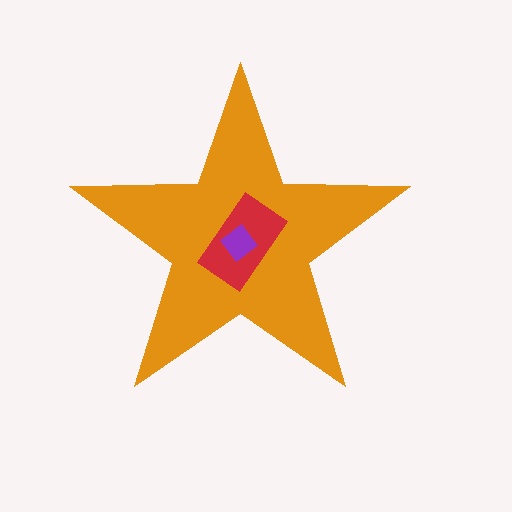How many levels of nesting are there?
3.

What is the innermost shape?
The purple diamond.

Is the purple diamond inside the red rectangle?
Yes.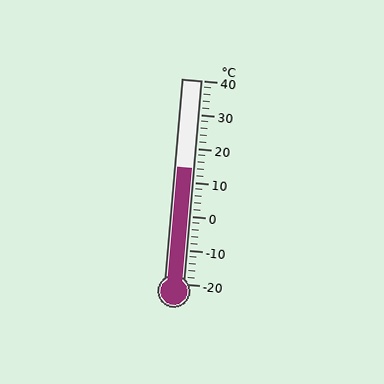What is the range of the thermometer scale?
The thermometer scale ranges from -20°C to 40°C.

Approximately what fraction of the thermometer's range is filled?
The thermometer is filled to approximately 55% of its range.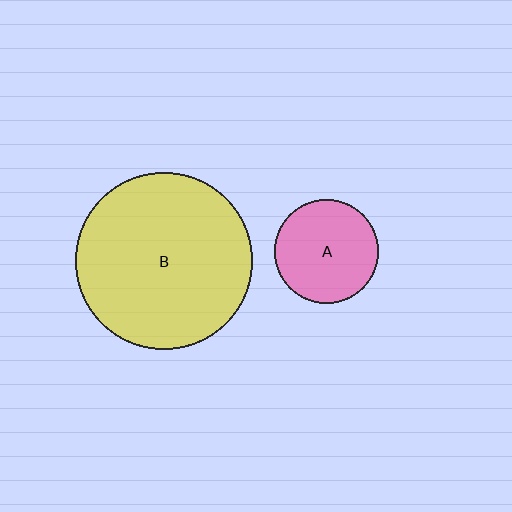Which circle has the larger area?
Circle B (yellow).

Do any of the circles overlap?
No, none of the circles overlap.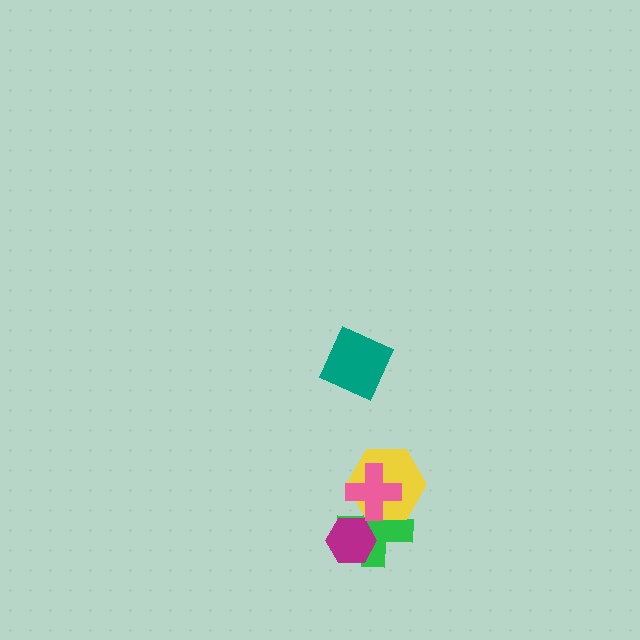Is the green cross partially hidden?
Yes, it is partially covered by another shape.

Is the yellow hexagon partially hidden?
Yes, it is partially covered by another shape.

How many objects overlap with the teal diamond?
0 objects overlap with the teal diamond.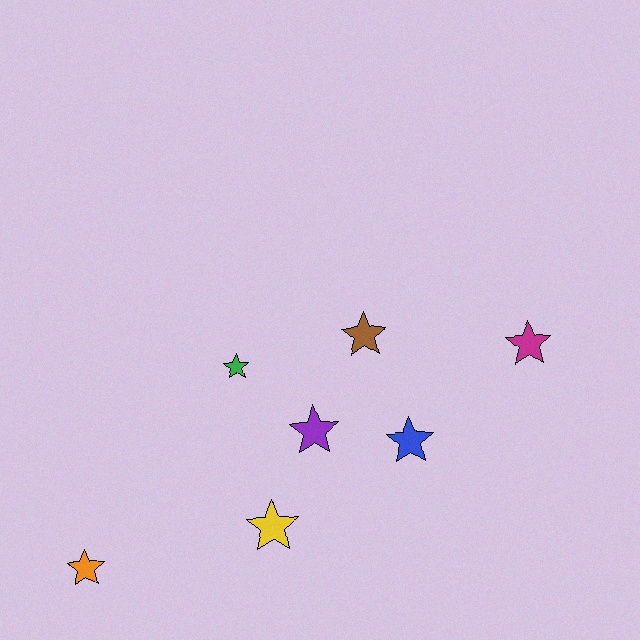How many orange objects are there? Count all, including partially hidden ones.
There is 1 orange object.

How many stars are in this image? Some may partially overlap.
There are 7 stars.